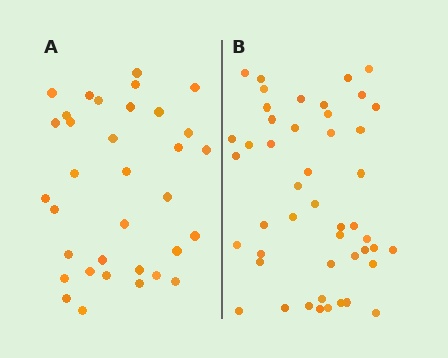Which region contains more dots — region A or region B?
Region B (the right region) has more dots.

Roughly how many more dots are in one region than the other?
Region B has approximately 15 more dots than region A.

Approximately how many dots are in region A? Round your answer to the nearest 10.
About 30 dots. (The exact count is 34, which rounds to 30.)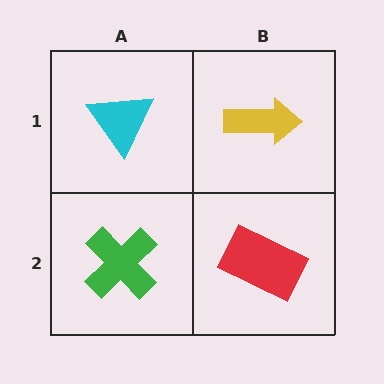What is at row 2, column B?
A red rectangle.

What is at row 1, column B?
A yellow arrow.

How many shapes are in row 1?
2 shapes.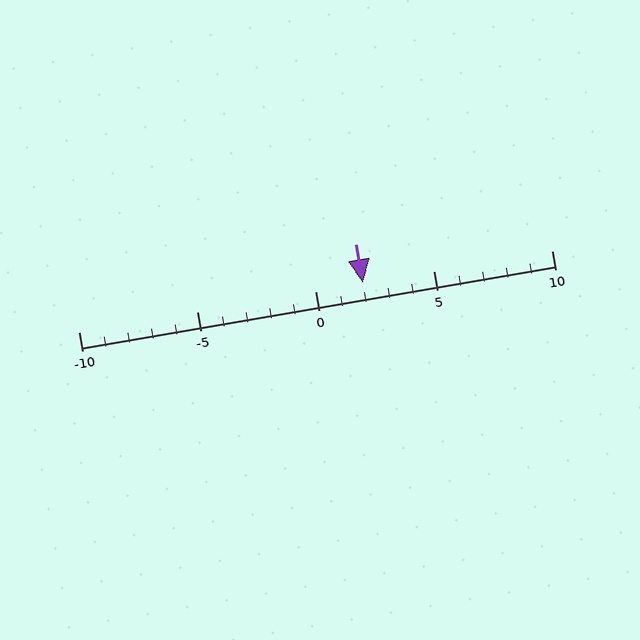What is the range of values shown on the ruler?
The ruler shows values from -10 to 10.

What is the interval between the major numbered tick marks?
The major tick marks are spaced 5 units apart.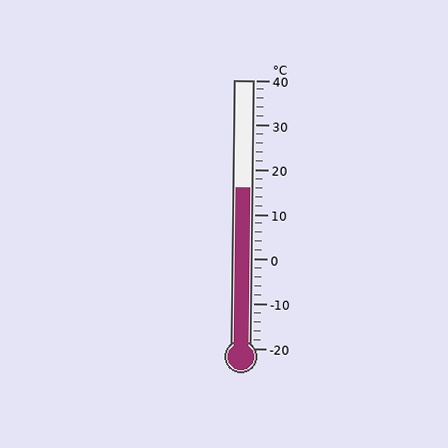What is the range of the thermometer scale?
The thermometer scale ranges from -20°C to 40°C.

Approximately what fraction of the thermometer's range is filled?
The thermometer is filled to approximately 60% of its range.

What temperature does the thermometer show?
The thermometer shows approximately 16°C.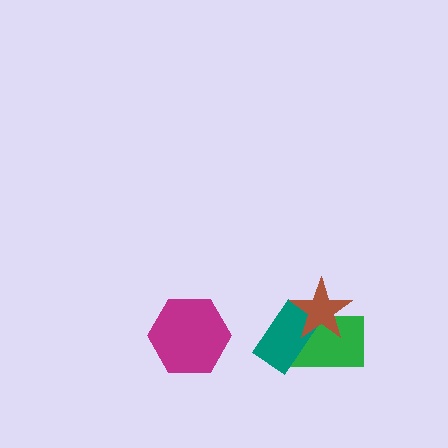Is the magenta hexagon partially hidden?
No, no other shape covers it.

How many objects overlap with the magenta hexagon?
0 objects overlap with the magenta hexagon.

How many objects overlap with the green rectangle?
2 objects overlap with the green rectangle.